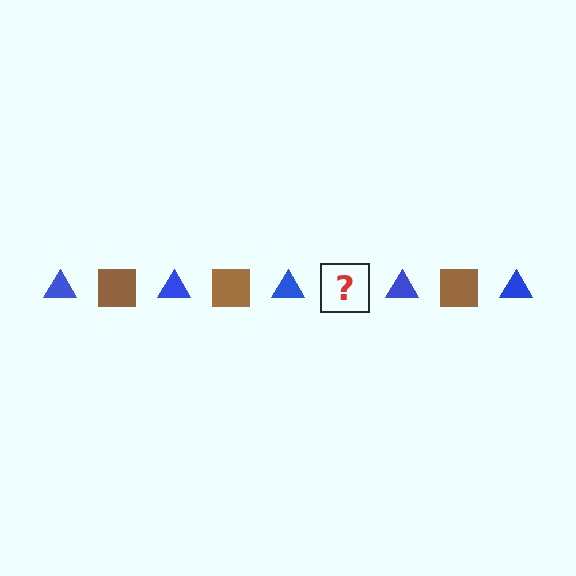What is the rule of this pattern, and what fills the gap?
The rule is that the pattern alternates between blue triangle and brown square. The gap should be filled with a brown square.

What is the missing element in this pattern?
The missing element is a brown square.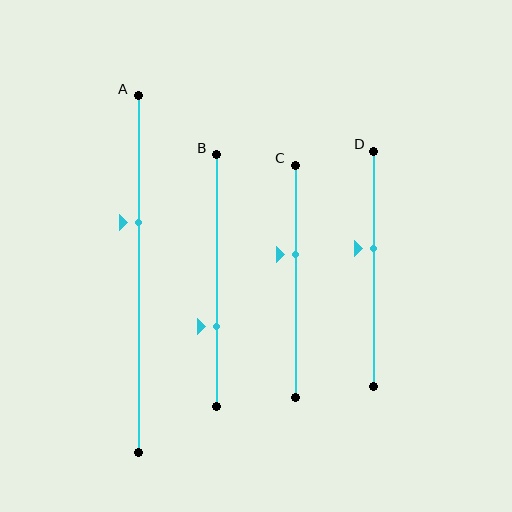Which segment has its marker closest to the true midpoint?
Segment D has its marker closest to the true midpoint.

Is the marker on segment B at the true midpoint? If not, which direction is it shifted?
No, the marker on segment B is shifted downward by about 18% of the segment length.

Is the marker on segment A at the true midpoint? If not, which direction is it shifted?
No, the marker on segment A is shifted upward by about 15% of the segment length.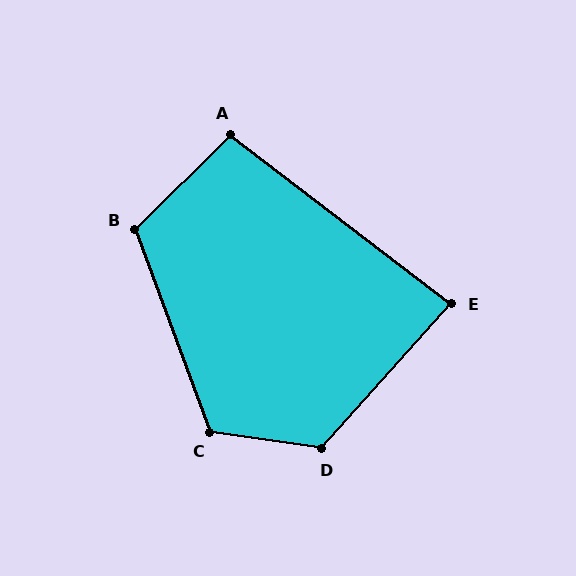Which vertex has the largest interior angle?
D, at approximately 123 degrees.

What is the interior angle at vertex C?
Approximately 119 degrees (obtuse).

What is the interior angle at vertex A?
Approximately 98 degrees (obtuse).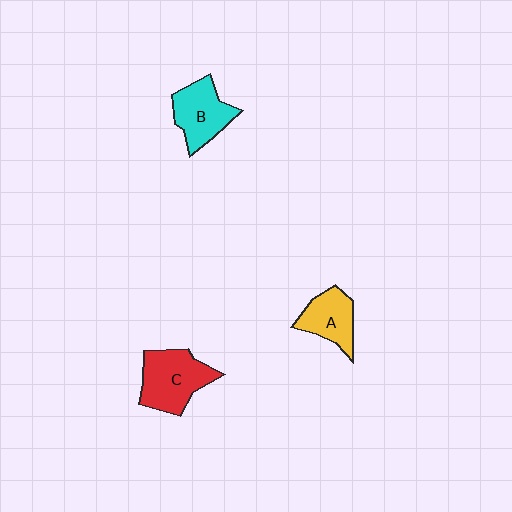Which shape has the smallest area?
Shape A (yellow).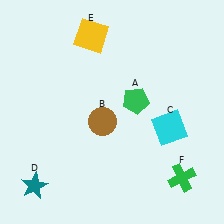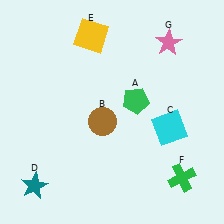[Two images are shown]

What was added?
A pink star (G) was added in Image 2.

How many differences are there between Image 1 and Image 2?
There is 1 difference between the two images.